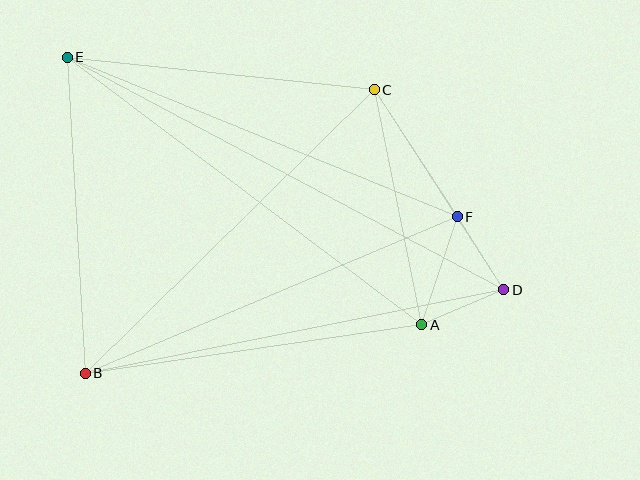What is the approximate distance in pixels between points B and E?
The distance between B and E is approximately 317 pixels.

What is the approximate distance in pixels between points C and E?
The distance between C and E is approximately 309 pixels.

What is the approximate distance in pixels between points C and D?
The distance between C and D is approximately 238 pixels.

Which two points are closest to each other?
Points D and F are closest to each other.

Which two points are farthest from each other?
Points D and E are farthest from each other.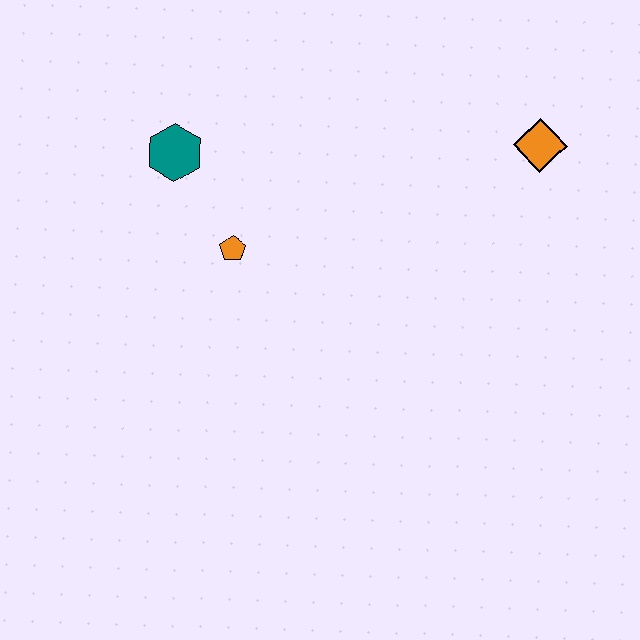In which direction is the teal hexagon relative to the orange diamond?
The teal hexagon is to the left of the orange diamond.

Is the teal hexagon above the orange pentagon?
Yes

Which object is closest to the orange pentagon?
The teal hexagon is closest to the orange pentagon.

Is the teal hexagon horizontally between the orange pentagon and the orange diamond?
No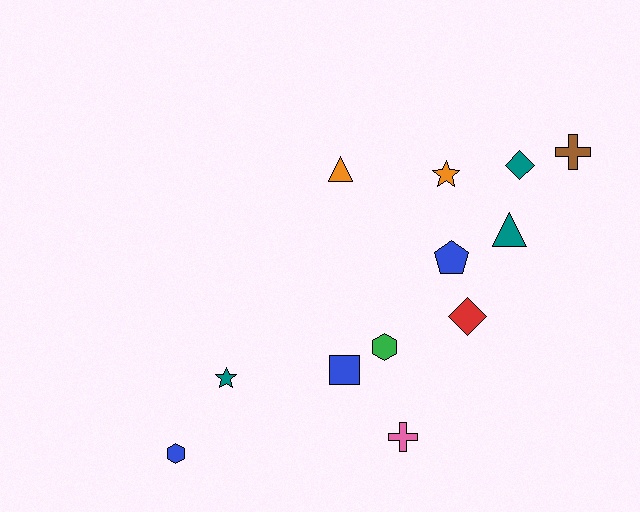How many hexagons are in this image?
There are 2 hexagons.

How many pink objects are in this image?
There is 1 pink object.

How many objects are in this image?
There are 12 objects.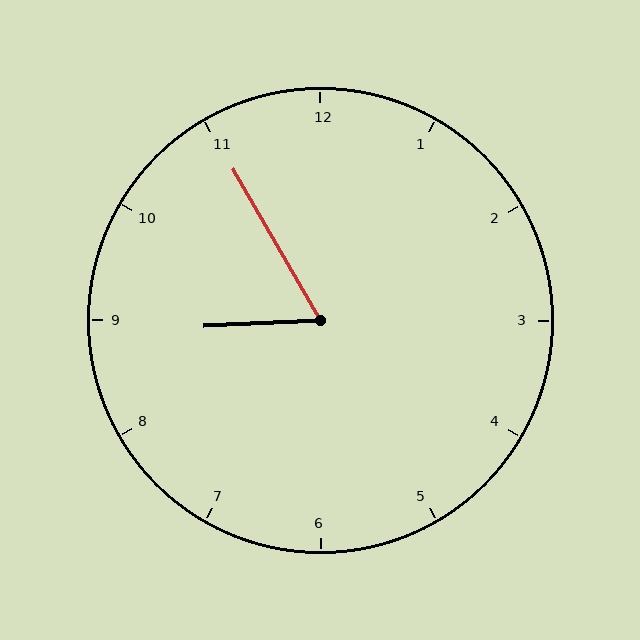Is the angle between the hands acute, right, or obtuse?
It is acute.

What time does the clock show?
8:55.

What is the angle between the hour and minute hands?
Approximately 62 degrees.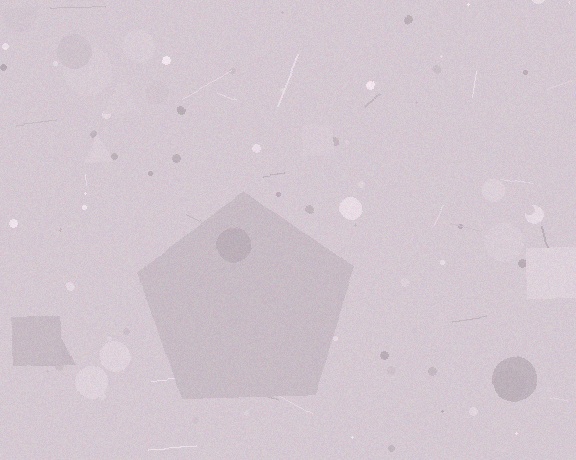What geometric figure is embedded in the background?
A pentagon is embedded in the background.